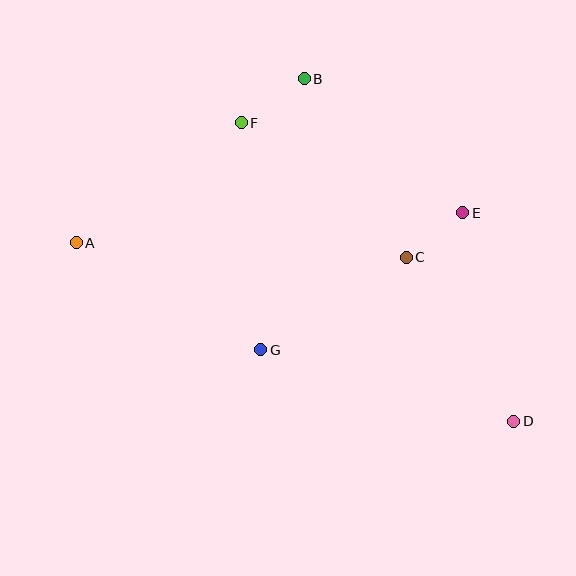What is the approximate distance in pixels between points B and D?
The distance between B and D is approximately 401 pixels.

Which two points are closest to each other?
Points C and E are closest to each other.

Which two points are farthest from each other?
Points A and D are farthest from each other.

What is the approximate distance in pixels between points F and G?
The distance between F and G is approximately 228 pixels.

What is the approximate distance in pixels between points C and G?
The distance between C and G is approximately 173 pixels.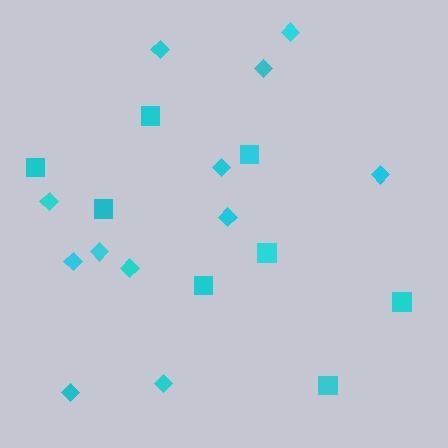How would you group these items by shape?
There are 2 groups: one group of diamonds (12) and one group of squares (8).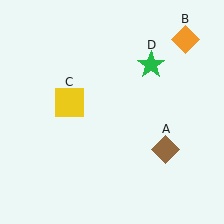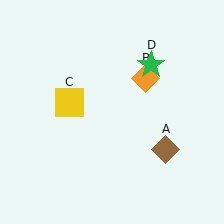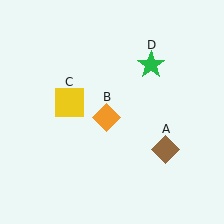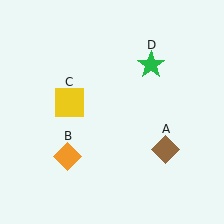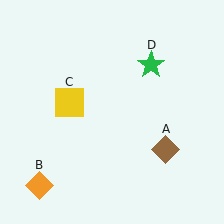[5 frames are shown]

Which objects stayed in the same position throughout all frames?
Brown diamond (object A) and yellow square (object C) and green star (object D) remained stationary.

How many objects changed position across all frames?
1 object changed position: orange diamond (object B).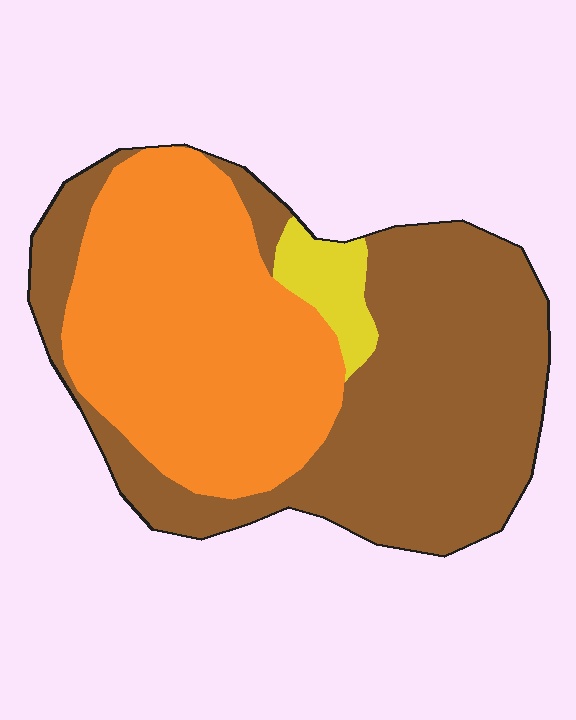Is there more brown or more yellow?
Brown.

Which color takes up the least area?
Yellow, at roughly 5%.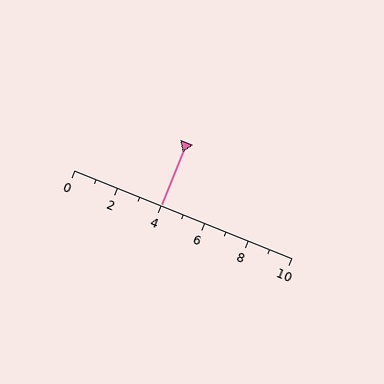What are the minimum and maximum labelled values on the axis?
The axis runs from 0 to 10.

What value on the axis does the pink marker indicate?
The marker indicates approximately 4.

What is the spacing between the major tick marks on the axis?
The major ticks are spaced 2 apart.